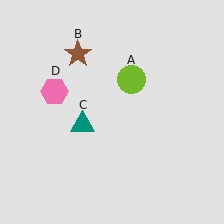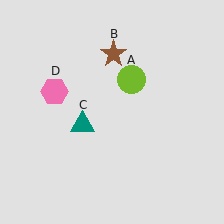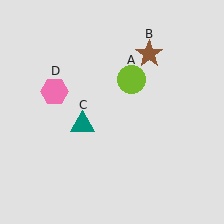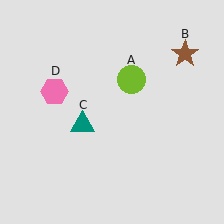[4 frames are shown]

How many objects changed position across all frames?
1 object changed position: brown star (object B).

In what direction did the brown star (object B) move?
The brown star (object B) moved right.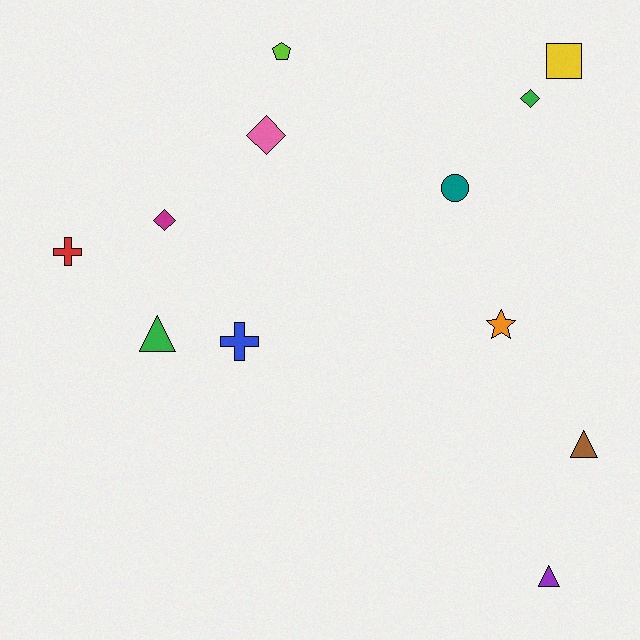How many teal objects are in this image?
There is 1 teal object.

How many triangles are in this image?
There are 3 triangles.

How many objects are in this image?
There are 12 objects.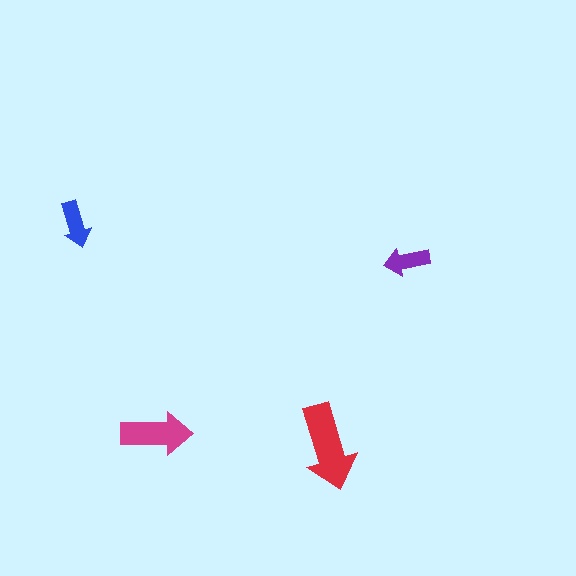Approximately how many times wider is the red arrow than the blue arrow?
About 2 times wider.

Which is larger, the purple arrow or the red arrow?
The red one.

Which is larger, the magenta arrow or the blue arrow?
The magenta one.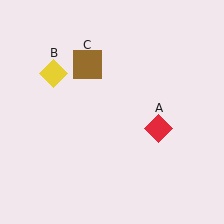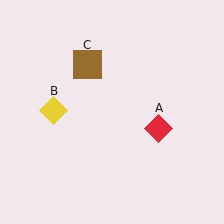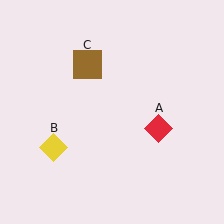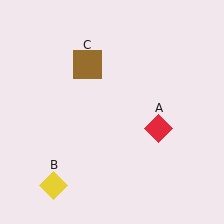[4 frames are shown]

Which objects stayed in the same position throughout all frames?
Red diamond (object A) and brown square (object C) remained stationary.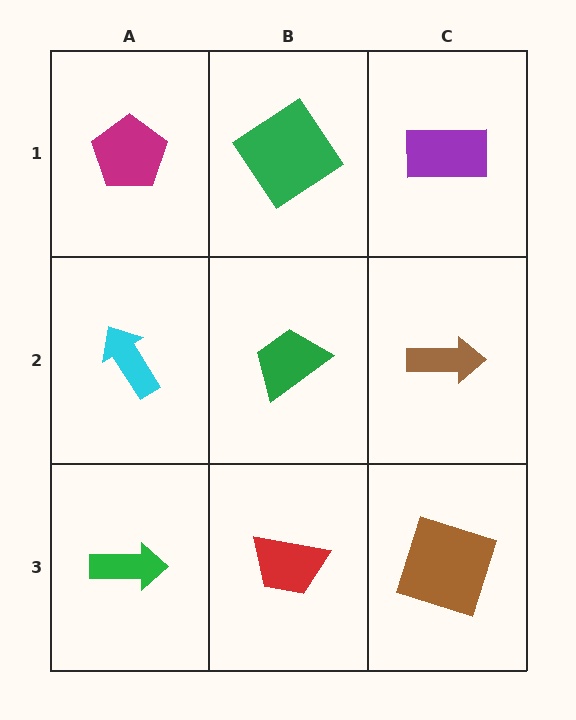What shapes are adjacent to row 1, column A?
A cyan arrow (row 2, column A), a green diamond (row 1, column B).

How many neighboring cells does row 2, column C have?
3.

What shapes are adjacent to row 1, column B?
A green trapezoid (row 2, column B), a magenta pentagon (row 1, column A), a purple rectangle (row 1, column C).